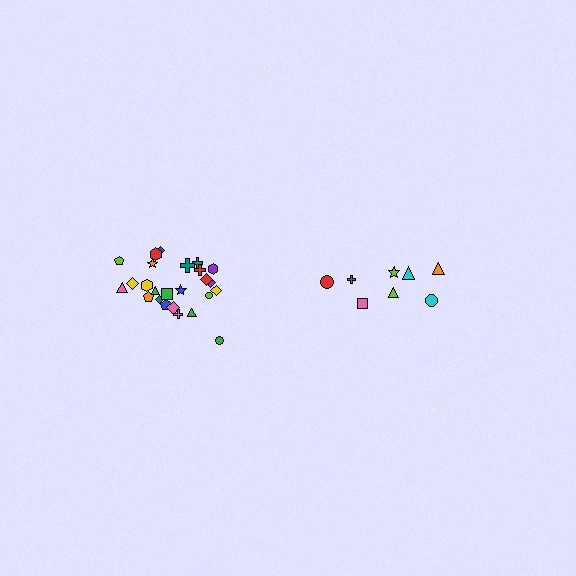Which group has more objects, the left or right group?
The left group.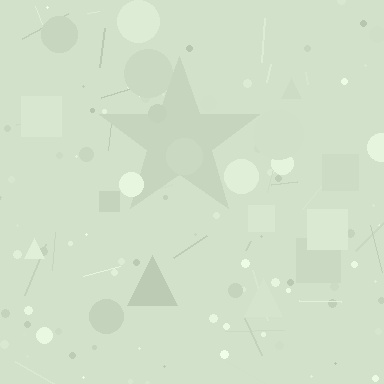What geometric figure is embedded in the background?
A star is embedded in the background.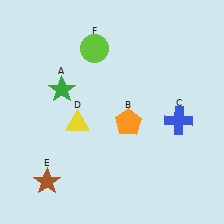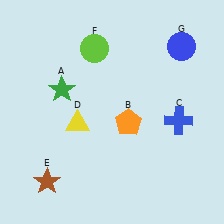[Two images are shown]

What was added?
A blue circle (G) was added in Image 2.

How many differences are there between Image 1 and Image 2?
There is 1 difference between the two images.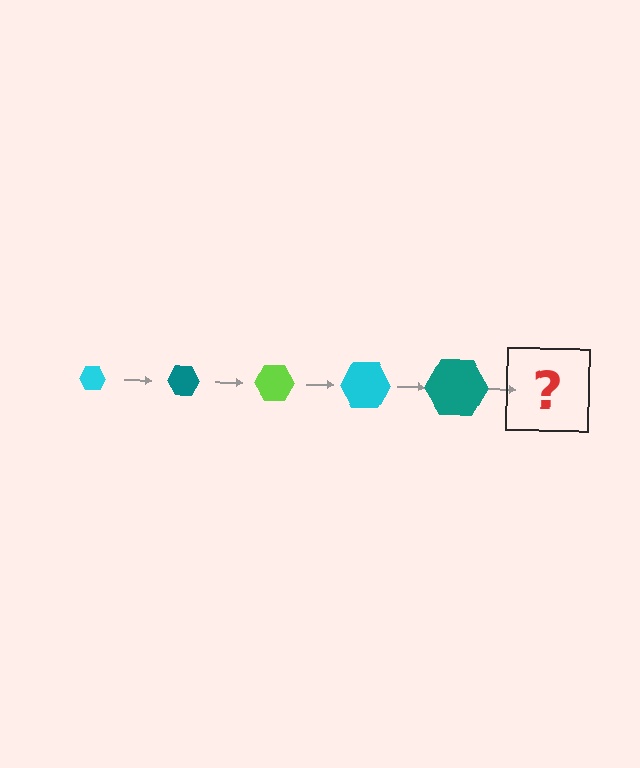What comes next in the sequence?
The next element should be a lime hexagon, larger than the previous one.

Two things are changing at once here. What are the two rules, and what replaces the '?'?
The two rules are that the hexagon grows larger each step and the color cycles through cyan, teal, and lime. The '?' should be a lime hexagon, larger than the previous one.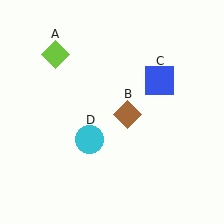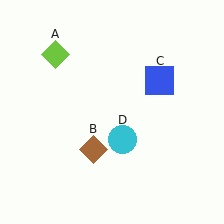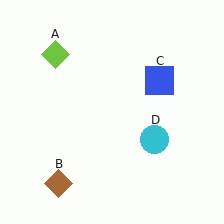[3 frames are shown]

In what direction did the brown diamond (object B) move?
The brown diamond (object B) moved down and to the left.